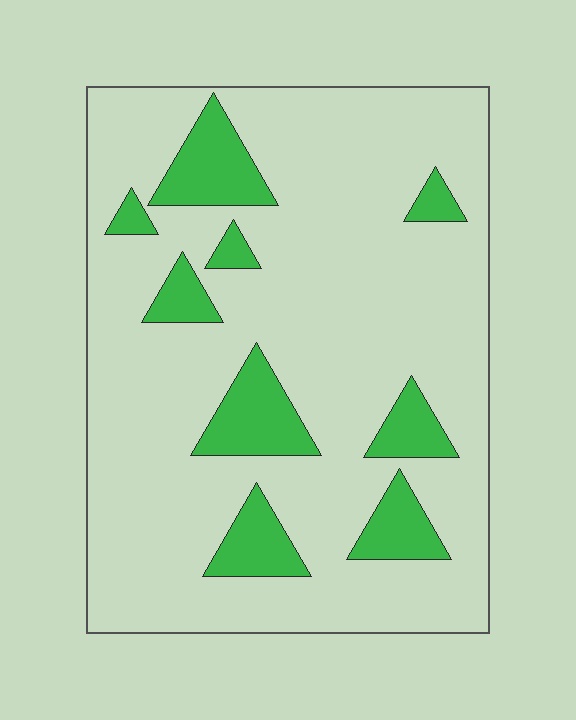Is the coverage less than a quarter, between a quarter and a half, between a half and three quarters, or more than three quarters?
Less than a quarter.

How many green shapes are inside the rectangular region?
9.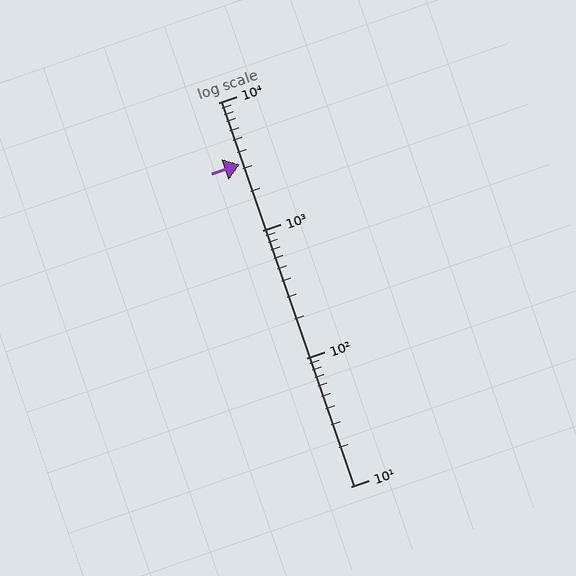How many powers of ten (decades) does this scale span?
The scale spans 3 decades, from 10 to 10000.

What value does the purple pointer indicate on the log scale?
The pointer indicates approximately 3300.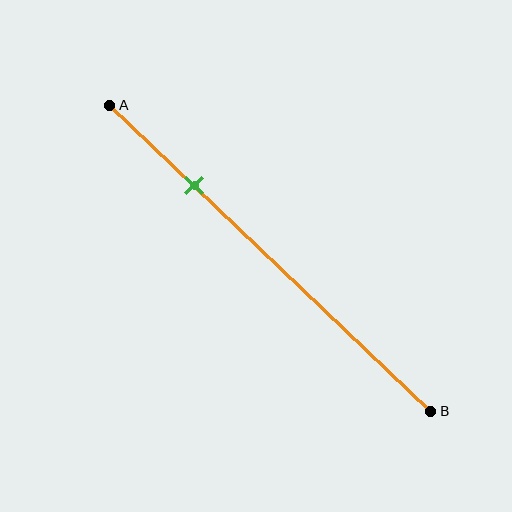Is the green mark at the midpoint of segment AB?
No, the mark is at about 25% from A, not at the 50% midpoint.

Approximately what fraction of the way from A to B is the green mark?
The green mark is approximately 25% of the way from A to B.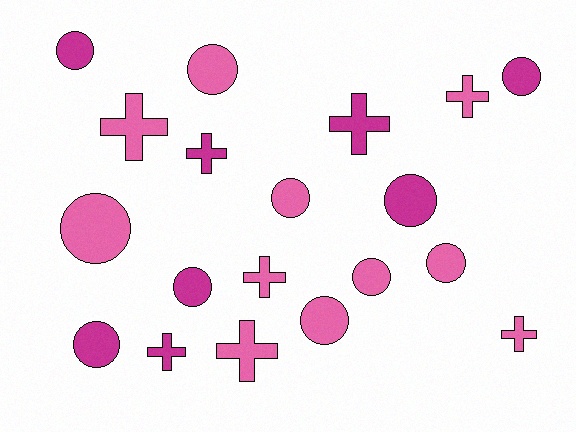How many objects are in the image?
There are 19 objects.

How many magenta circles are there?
There are 5 magenta circles.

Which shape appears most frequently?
Circle, with 11 objects.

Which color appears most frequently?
Pink, with 11 objects.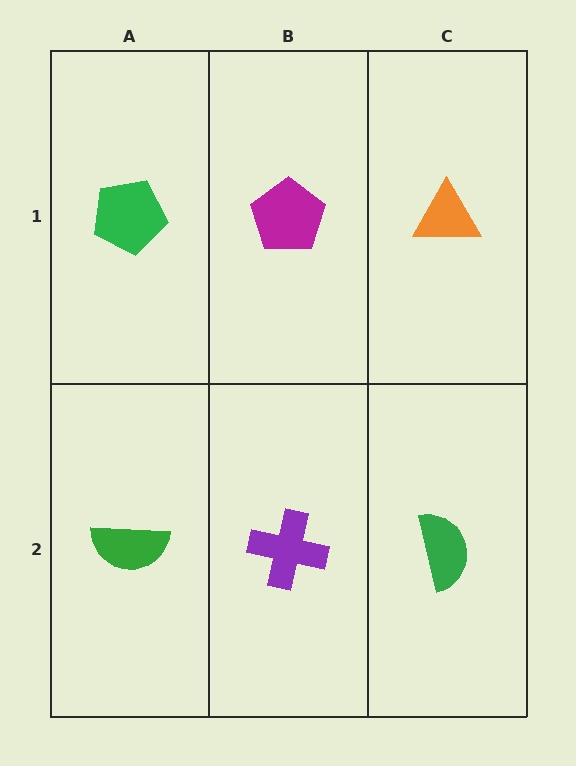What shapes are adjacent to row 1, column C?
A green semicircle (row 2, column C), a magenta pentagon (row 1, column B).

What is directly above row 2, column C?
An orange triangle.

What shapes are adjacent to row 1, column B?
A purple cross (row 2, column B), a green pentagon (row 1, column A), an orange triangle (row 1, column C).